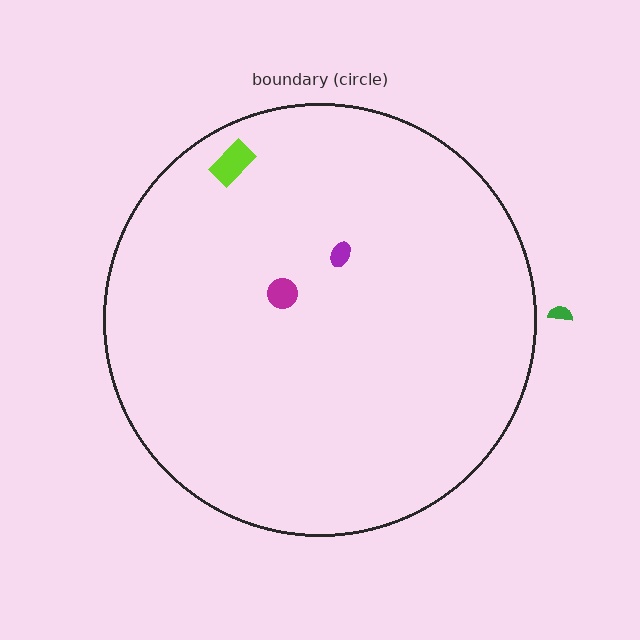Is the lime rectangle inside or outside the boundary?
Inside.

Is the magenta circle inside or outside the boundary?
Inside.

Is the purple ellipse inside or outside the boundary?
Inside.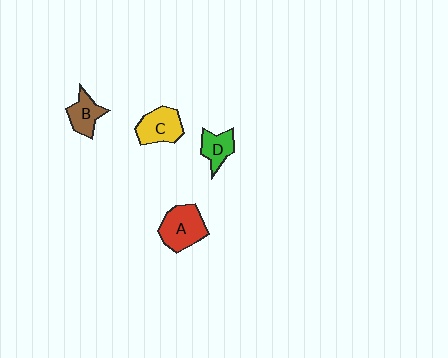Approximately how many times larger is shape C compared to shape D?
Approximately 1.4 times.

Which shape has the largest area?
Shape A (red).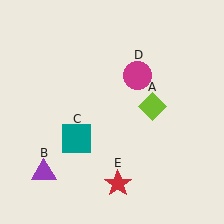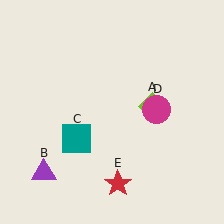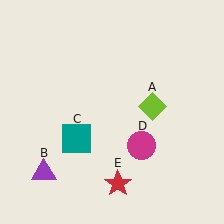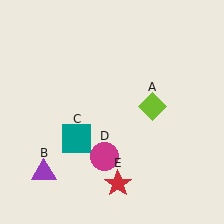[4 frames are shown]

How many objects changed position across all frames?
1 object changed position: magenta circle (object D).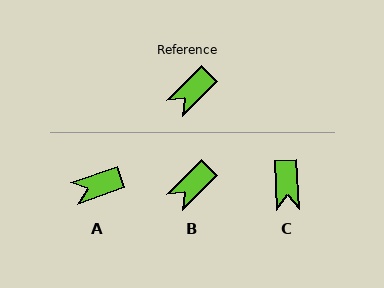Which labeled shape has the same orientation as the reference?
B.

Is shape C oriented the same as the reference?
No, it is off by about 48 degrees.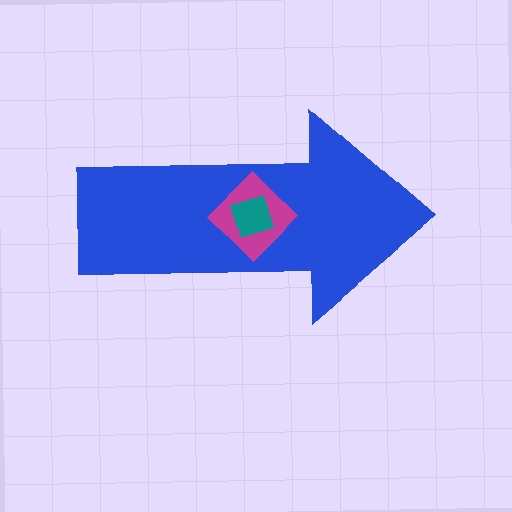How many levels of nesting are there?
3.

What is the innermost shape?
The teal square.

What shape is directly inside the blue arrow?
The magenta diamond.